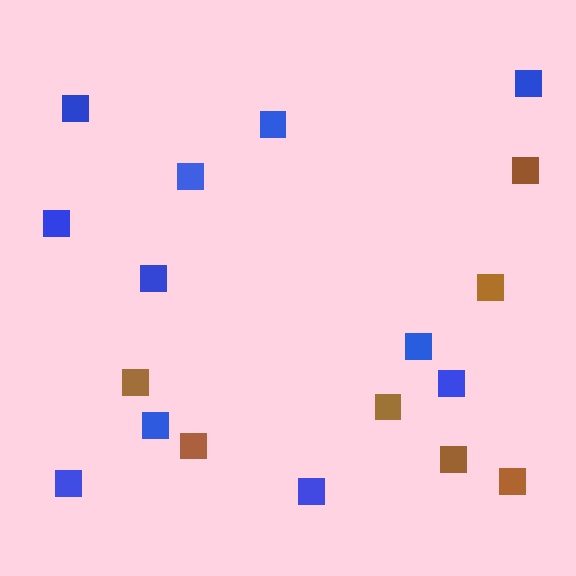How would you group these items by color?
There are 2 groups: one group of blue squares (11) and one group of brown squares (7).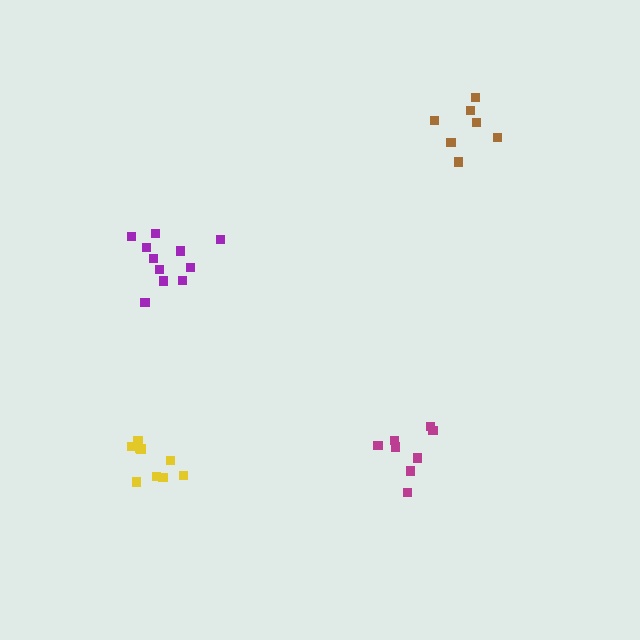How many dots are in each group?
Group 1: 8 dots, Group 2: 7 dots, Group 3: 9 dots, Group 4: 11 dots (35 total).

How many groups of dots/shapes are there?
There are 4 groups.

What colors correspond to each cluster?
The clusters are colored: magenta, brown, yellow, purple.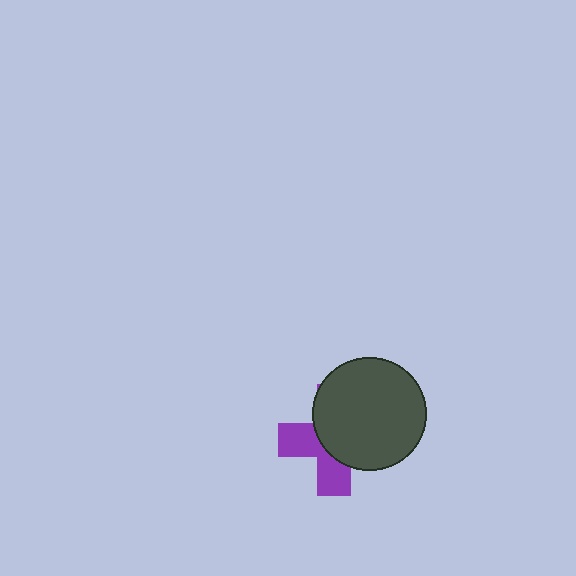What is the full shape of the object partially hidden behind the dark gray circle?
The partially hidden object is a purple cross.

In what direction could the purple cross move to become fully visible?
The purple cross could move toward the lower-left. That would shift it out from behind the dark gray circle entirely.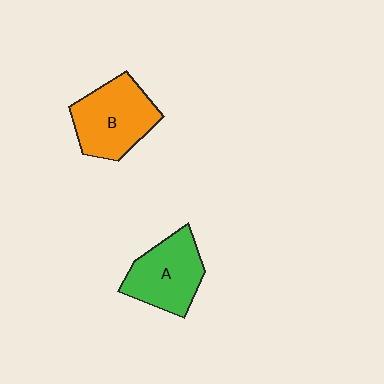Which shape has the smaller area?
Shape A (green).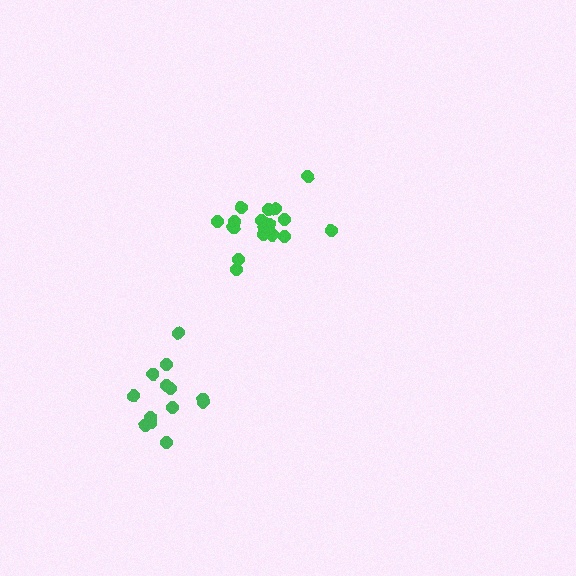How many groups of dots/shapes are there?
There are 2 groups.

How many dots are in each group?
Group 1: 13 dots, Group 2: 18 dots (31 total).